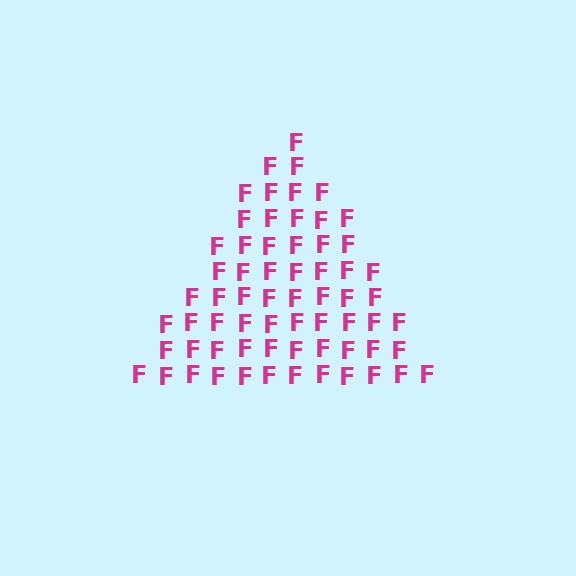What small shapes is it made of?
It is made of small letter F's.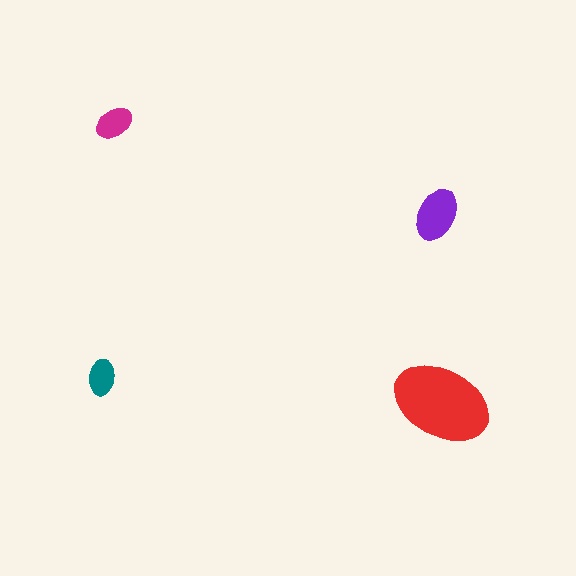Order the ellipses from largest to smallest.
the red one, the purple one, the magenta one, the teal one.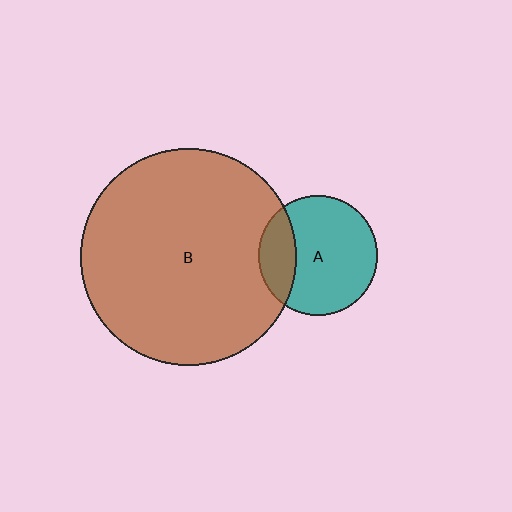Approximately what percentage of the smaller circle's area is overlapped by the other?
Approximately 25%.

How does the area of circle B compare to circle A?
Approximately 3.3 times.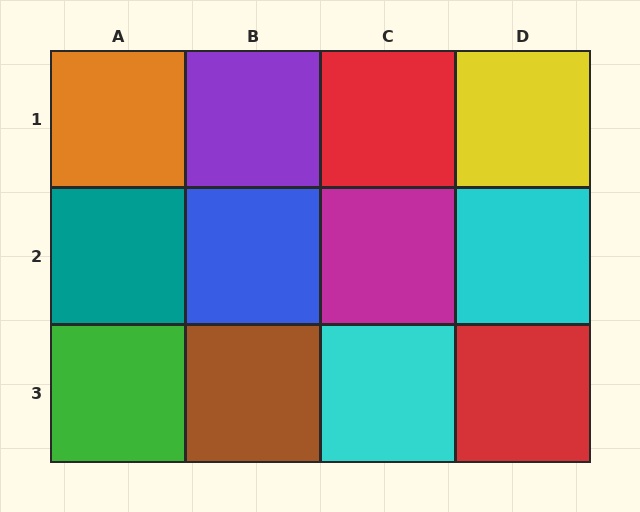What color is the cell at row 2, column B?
Blue.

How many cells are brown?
1 cell is brown.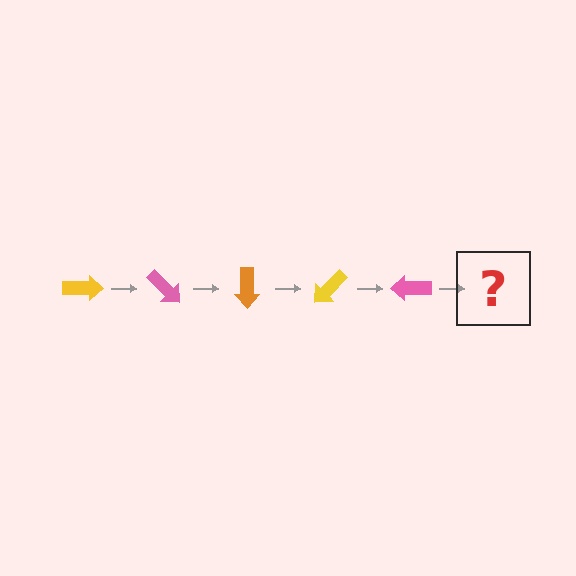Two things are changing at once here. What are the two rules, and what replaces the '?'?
The two rules are that it rotates 45 degrees each step and the color cycles through yellow, pink, and orange. The '?' should be an orange arrow, rotated 225 degrees from the start.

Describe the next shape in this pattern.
It should be an orange arrow, rotated 225 degrees from the start.